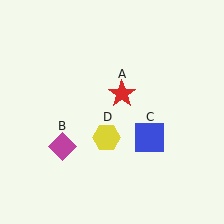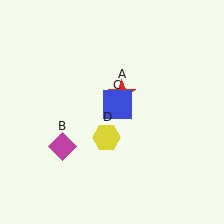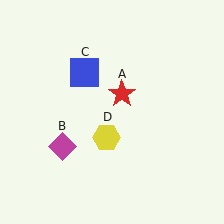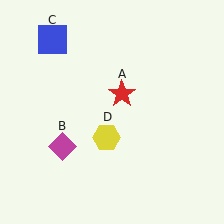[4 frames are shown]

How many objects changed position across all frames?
1 object changed position: blue square (object C).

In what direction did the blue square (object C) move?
The blue square (object C) moved up and to the left.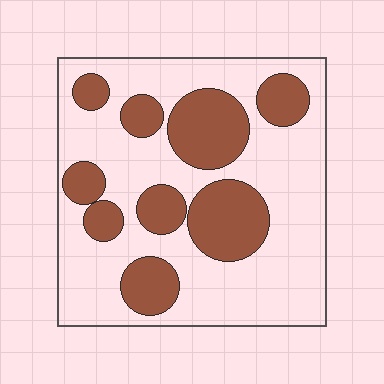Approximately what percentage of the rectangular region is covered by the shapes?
Approximately 30%.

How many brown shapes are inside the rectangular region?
9.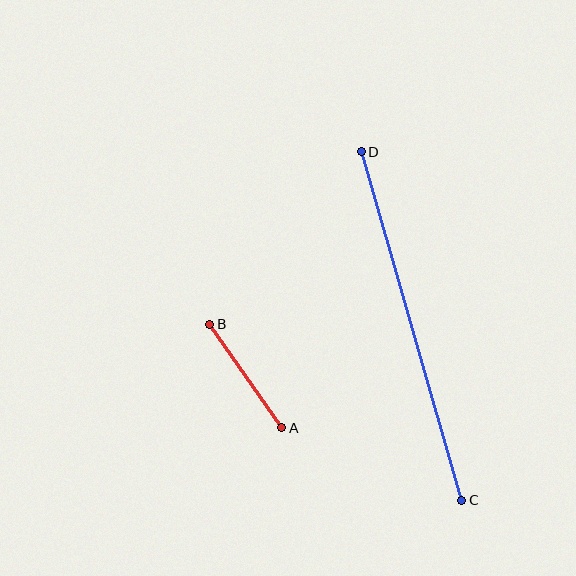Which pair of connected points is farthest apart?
Points C and D are farthest apart.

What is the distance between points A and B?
The distance is approximately 126 pixels.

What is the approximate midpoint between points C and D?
The midpoint is at approximately (411, 326) pixels.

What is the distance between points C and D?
The distance is approximately 363 pixels.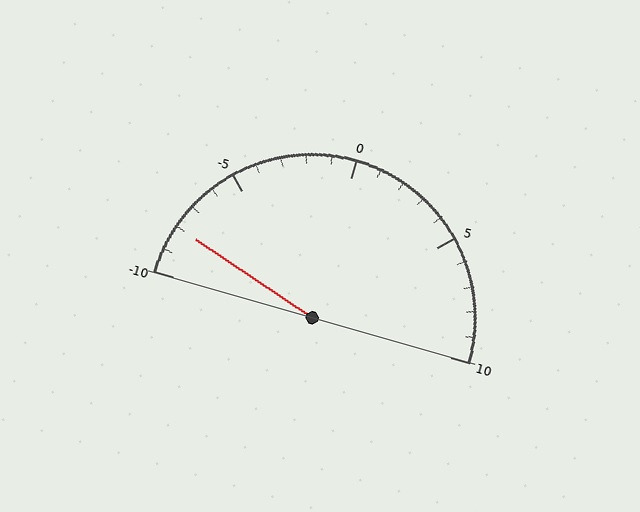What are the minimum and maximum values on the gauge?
The gauge ranges from -10 to 10.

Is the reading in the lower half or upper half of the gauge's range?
The reading is in the lower half of the range (-10 to 10).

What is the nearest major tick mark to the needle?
The nearest major tick mark is -10.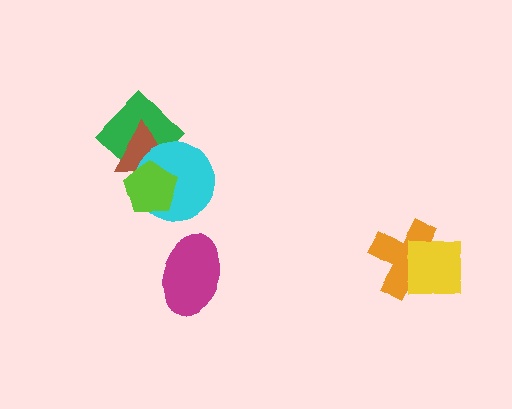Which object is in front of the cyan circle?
The lime pentagon is in front of the cyan circle.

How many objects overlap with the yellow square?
1 object overlaps with the yellow square.